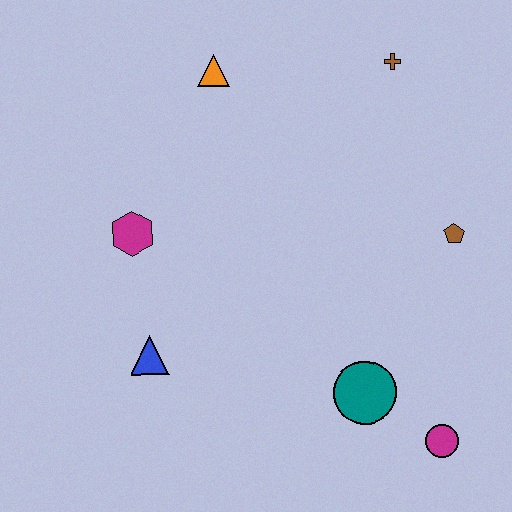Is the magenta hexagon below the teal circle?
No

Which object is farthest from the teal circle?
The orange triangle is farthest from the teal circle.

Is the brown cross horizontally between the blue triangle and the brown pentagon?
Yes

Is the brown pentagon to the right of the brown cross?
Yes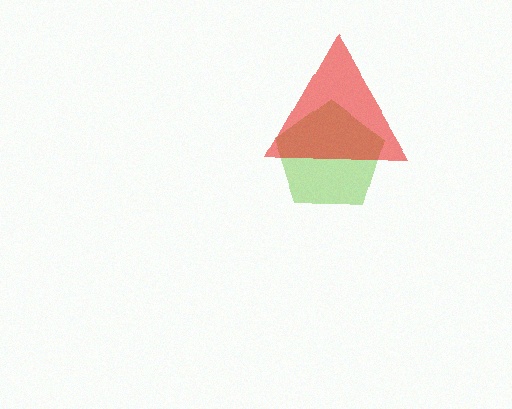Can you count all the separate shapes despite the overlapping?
Yes, there are 2 separate shapes.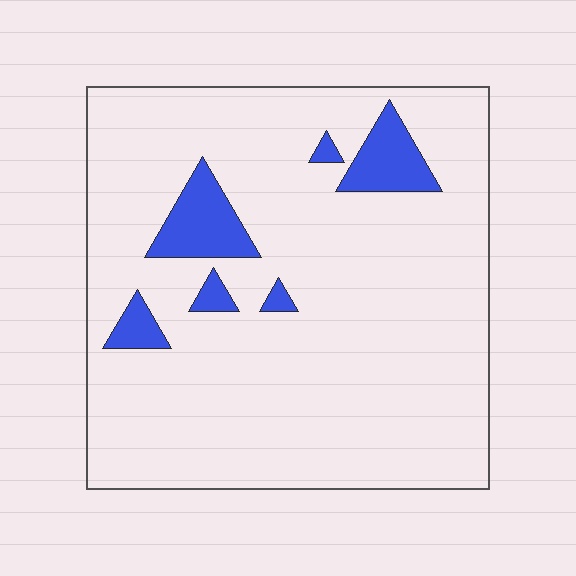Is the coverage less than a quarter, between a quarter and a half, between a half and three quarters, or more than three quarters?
Less than a quarter.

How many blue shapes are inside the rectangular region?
6.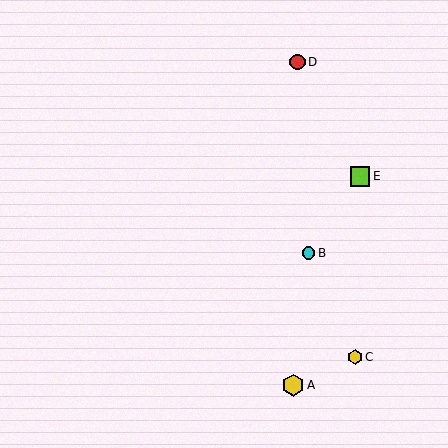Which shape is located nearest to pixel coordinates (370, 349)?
The yellow hexagon (labeled C) at (355, 357) is nearest to that location.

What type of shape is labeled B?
Shape B is a cyan circle.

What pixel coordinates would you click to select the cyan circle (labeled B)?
Click at (309, 253) to select the cyan circle B.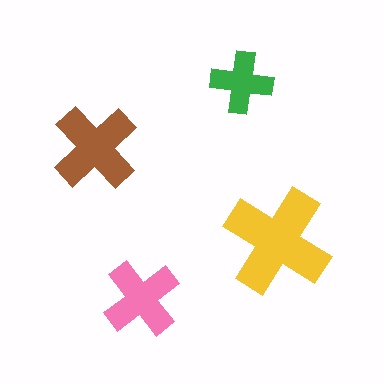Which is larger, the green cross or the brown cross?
The brown one.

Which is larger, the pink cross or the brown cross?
The brown one.